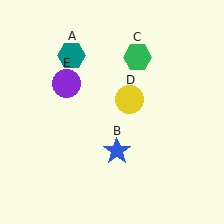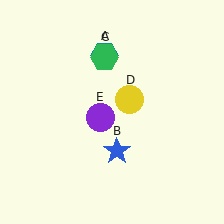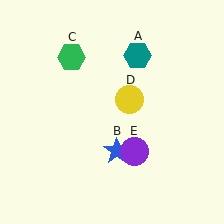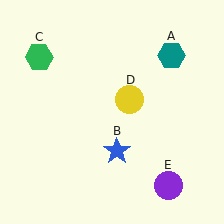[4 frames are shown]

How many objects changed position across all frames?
3 objects changed position: teal hexagon (object A), green hexagon (object C), purple circle (object E).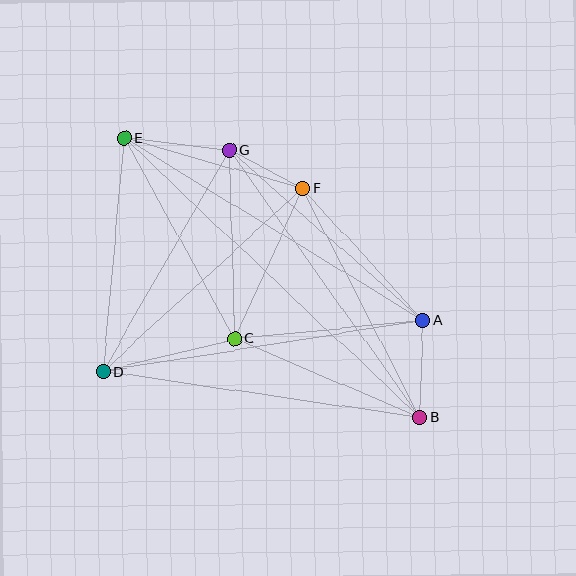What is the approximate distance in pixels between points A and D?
The distance between A and D is approximately 324 pixels.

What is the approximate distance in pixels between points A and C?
The distance between A and C is approximately 190 pixels.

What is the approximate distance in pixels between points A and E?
The distance between A and E is approximately 350 pixels.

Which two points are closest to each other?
Points F and G are closest to each other.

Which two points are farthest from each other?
Points B and E are farthest from each other.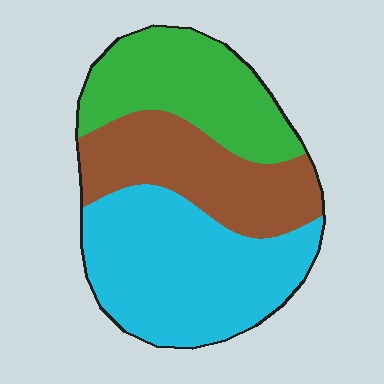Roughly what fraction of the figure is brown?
Brown covers about 30% of the figure.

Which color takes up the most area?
Cyan, at roughly 45%.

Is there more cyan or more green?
Cyan.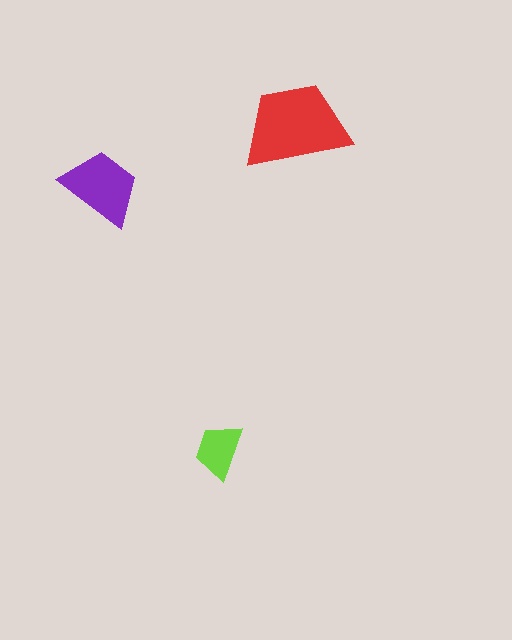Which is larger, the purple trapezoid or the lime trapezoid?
The purple one.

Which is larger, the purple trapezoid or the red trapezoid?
The red one.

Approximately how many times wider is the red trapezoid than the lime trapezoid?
About 2 times wider.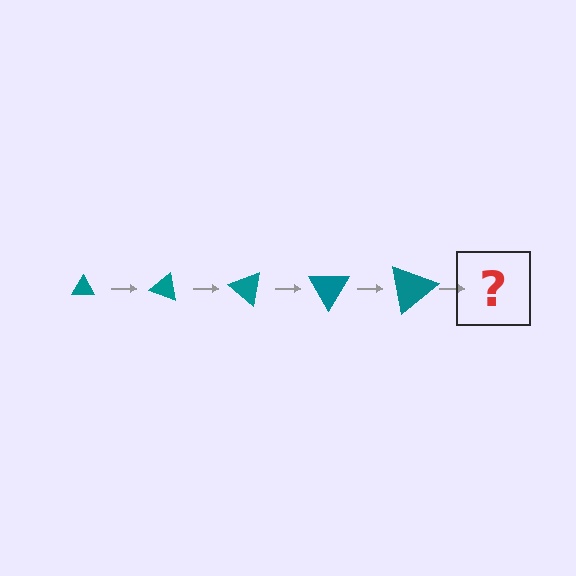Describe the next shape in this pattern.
It should be a triangle, larger than the previous one and rotated 100 degrees from the start.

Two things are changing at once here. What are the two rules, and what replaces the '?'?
The two rules are that the triangle grows larger each step and it rotates 20 degrees each step. The '?' should be a triangle, larger than the previous one and rotated 100 degrees from the start.